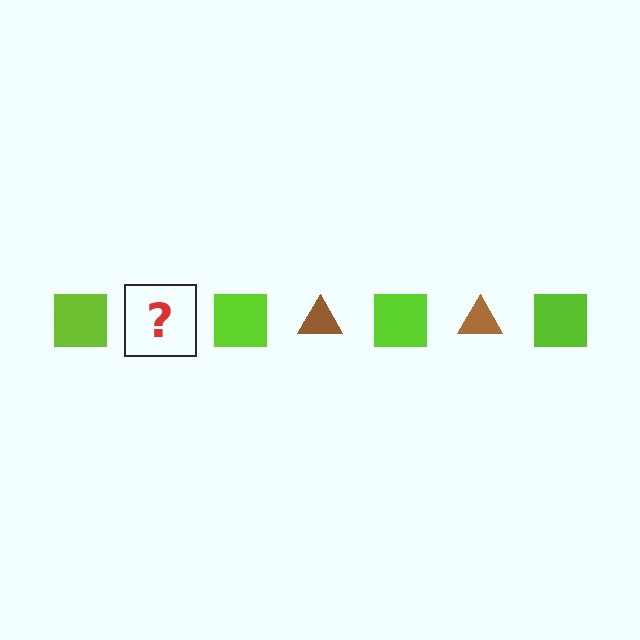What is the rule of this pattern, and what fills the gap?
The rule is that the pattern alternates between lime square and brown triangle. The gap should be filled with a brown triangle.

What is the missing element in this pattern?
The missing element is a brown triangle.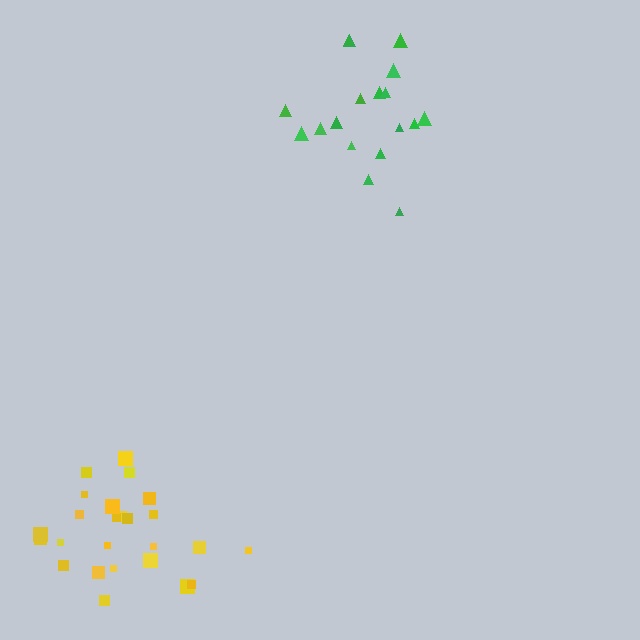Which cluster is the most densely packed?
Yellow.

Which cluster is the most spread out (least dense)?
Green.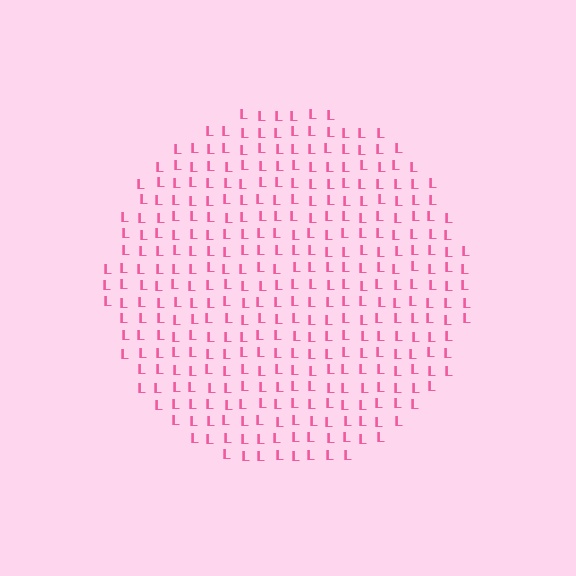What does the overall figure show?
The overall figure shows a circle.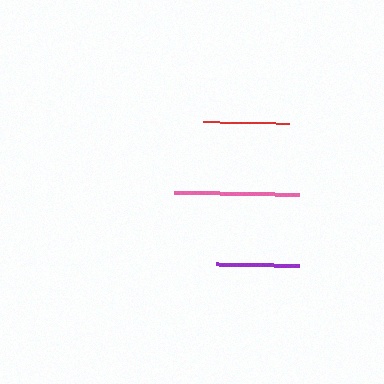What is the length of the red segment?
The red segment is approximately 86 pixels long.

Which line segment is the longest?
The pink line is the longest at approximately 126 pixels.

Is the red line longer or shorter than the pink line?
The pink line is longer than the red line.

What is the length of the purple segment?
The purple segment is approximately 82 pixels long.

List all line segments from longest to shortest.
From longest to shortest: pink, red, purple.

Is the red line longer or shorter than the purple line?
The red line is longer than the purple line.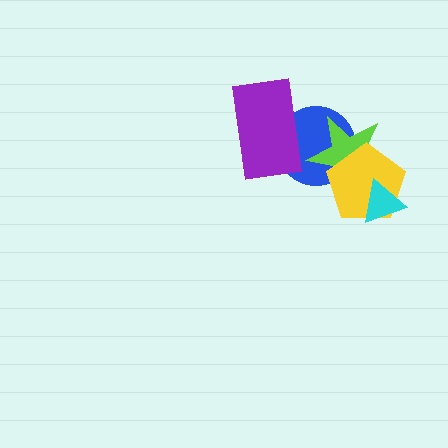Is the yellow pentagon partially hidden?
Yes, it is partially covered by another shape.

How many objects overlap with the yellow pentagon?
3 objects overlap with the yellow pentagon.